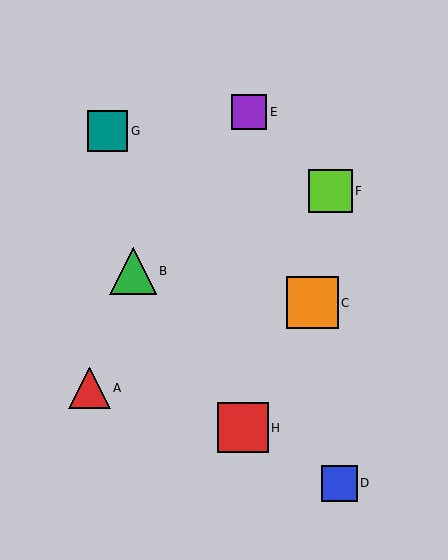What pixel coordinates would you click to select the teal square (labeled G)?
Click at (108, 131) to select the teal square G.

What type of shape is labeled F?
Shape F is a lime square.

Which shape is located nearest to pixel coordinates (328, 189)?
The lime square (labeled F) at (331, 191) is nearest to that location.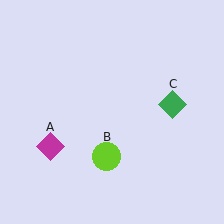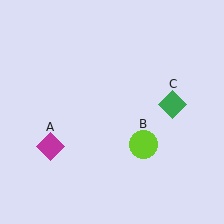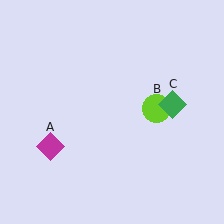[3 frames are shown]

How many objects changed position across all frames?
1 object changed position: lime circle (object B).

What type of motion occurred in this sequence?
The lime circle (object B) rotated counterclockwise around the center of the scene.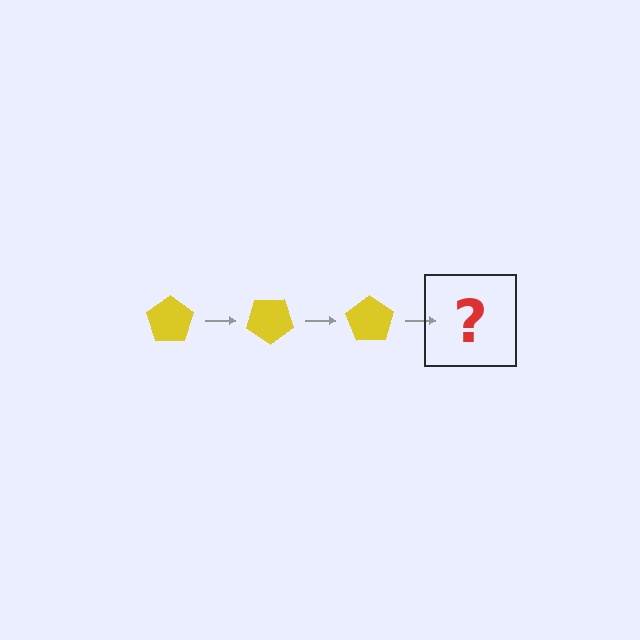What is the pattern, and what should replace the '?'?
The pattern is that the pentagon rotates 35 degrees each step. The '?' should be a yellow pentagon rotated 105 degrees.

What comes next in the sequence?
The next element should be a yellow pentagon rotated 105 degrees.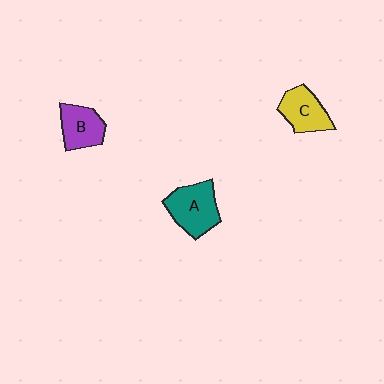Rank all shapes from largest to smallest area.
From largest to smallest: A (teal), C (yellow), B (purple).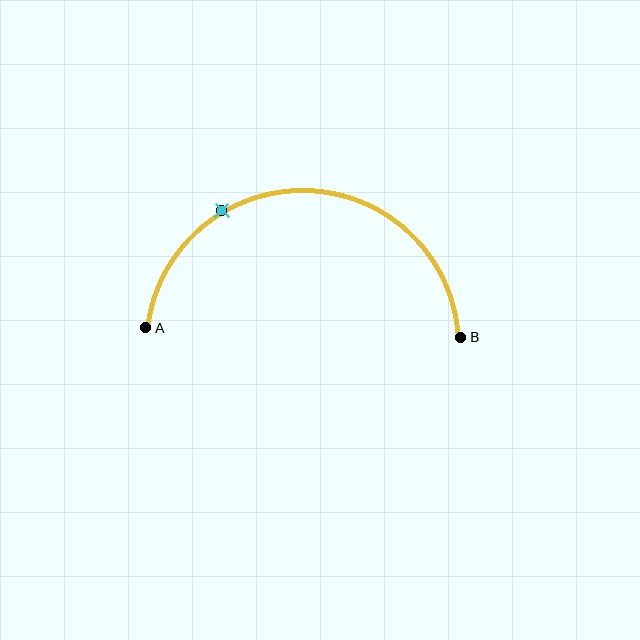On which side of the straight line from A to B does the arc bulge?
The arc bulges above the straight line connecting A and B.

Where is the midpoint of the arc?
The arc midpoint is the point on the curve farthest from the straight line joining A and B. It sits above that line.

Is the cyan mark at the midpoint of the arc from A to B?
No. The cyan mark lies on the arc but is closer to endpoint A. The arc midpoint would be at the point on the curve equidistant along the arc from both A and B.